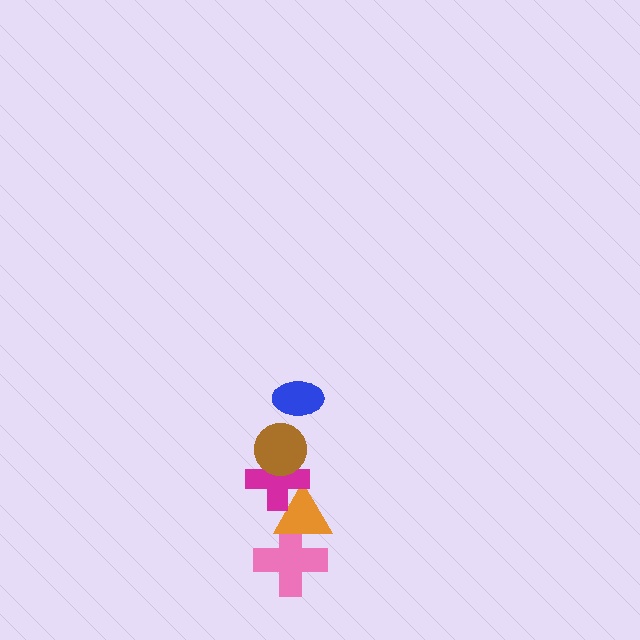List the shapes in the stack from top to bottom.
From top to bottom: the blue ellipse, the brown circle, the magenta cross, the orange triangle, the pink cross.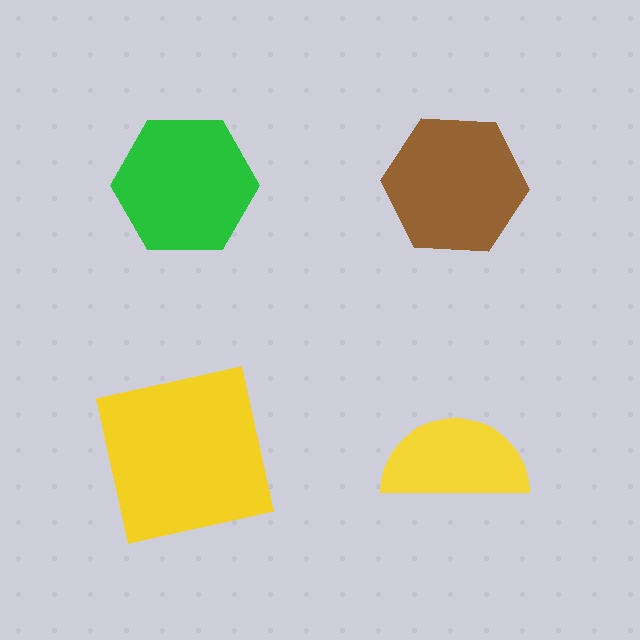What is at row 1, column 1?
A green hexagon.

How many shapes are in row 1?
2 shapes.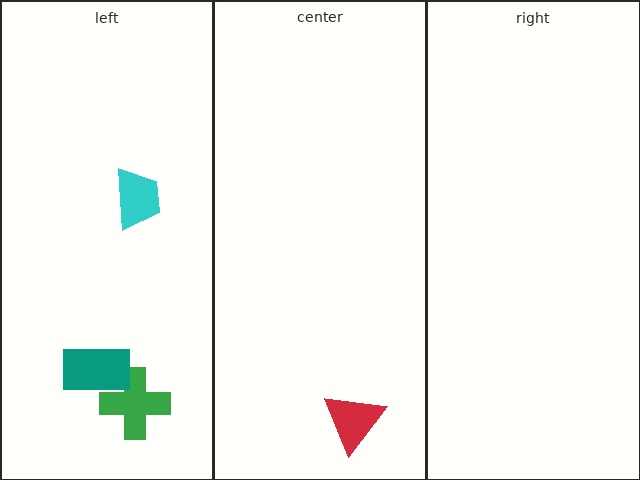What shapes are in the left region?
The green cross, the teal rectangle, the cyan trapezoid.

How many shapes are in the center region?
1.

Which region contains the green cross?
The left region.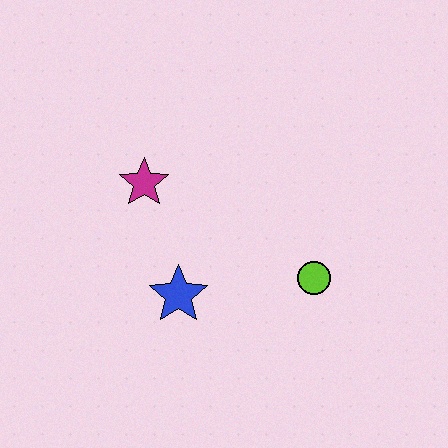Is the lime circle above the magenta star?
No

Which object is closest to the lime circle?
The blue star is closest to the lime circle.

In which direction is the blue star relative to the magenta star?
The blue star is below the magenta star.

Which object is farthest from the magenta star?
The lime circle is farthest from the magenta star.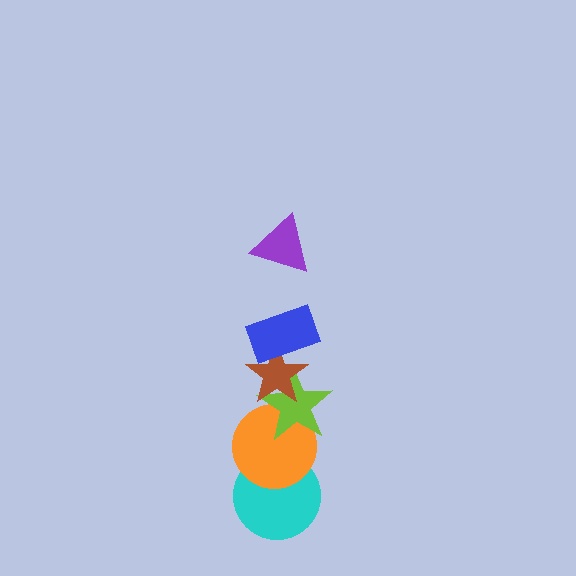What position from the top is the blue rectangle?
The blue rectangle is 2nd from the top.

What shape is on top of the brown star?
The blue rectangle is on top of the brown star.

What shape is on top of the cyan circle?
The orange circle is on top of the cyan circle.